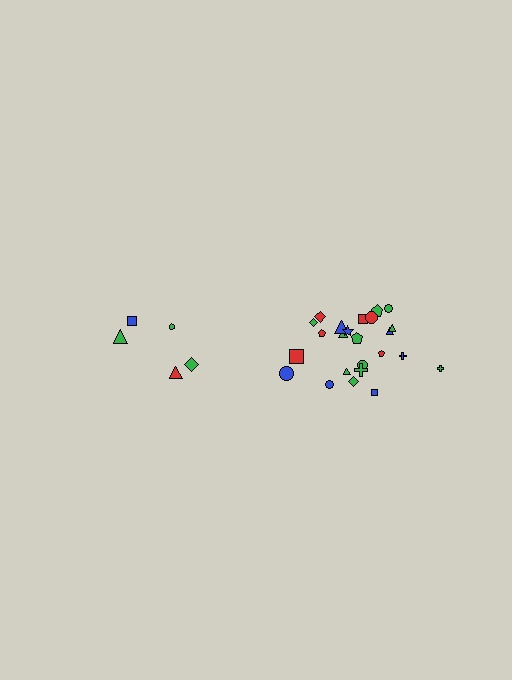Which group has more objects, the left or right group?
The right group.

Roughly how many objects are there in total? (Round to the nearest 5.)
Roughly 30 objects in total.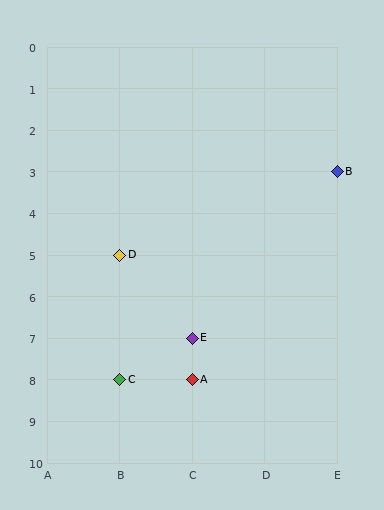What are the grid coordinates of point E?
Point E is at grid coordinates (C, 7).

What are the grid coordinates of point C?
Point C is at grid coordinates (B, 8).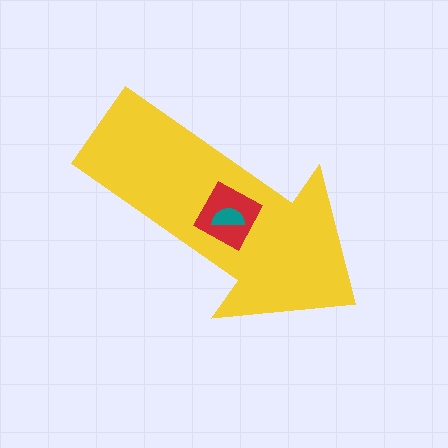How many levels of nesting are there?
3.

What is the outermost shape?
The yellow arrow.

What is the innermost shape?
The teal semicircle.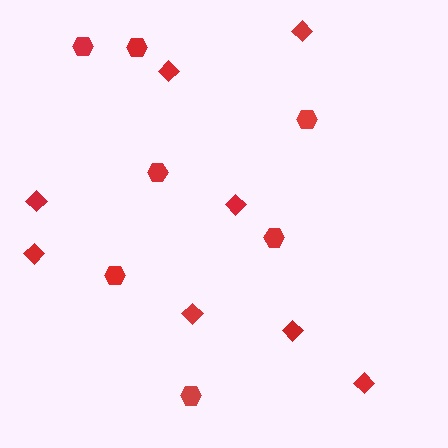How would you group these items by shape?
There are 2 groups: one group of hexagons (7) and one group of diamonds (8).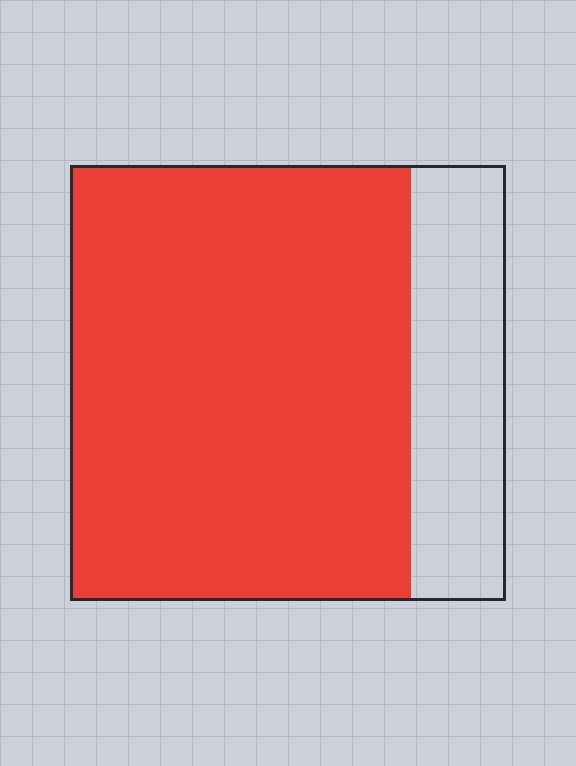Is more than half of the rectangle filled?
Yes.